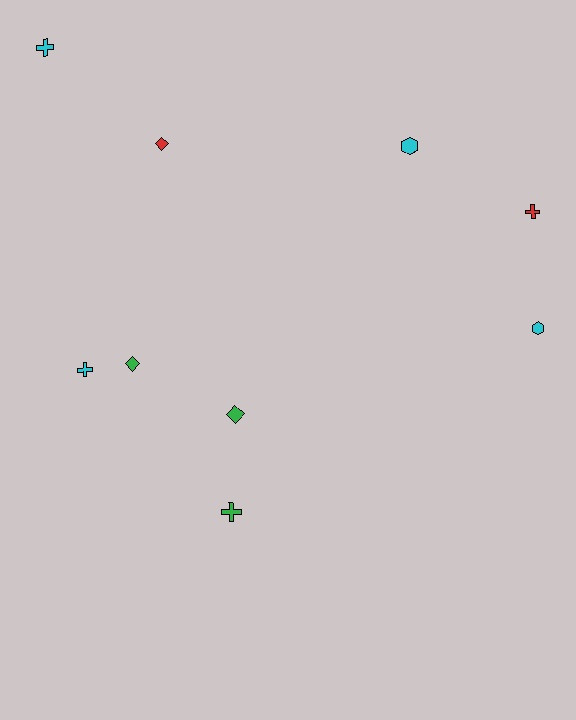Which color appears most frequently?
Cyan, with 4 objects.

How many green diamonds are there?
There are 2 green diamonds.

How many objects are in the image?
There are 9 objects.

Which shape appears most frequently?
Cross, with 4 objects.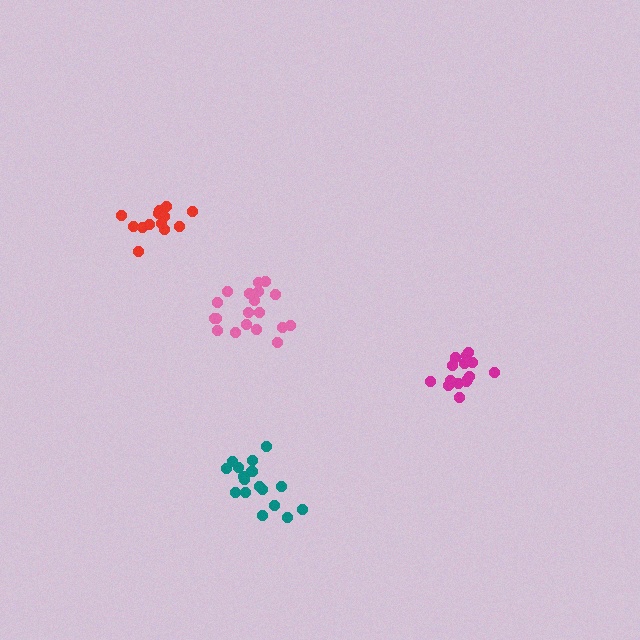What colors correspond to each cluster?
The clusters are colored: teal, red, magenta, pink.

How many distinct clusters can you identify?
There are 4 distinct clusters.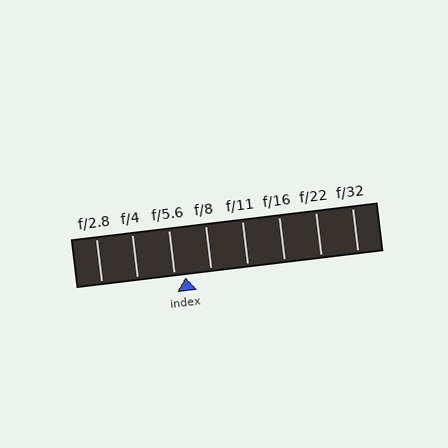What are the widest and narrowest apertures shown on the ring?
The widest aperture shown is f/2.8 and the narrowest is f/32.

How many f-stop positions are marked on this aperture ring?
There are 8 f-stop positions marked.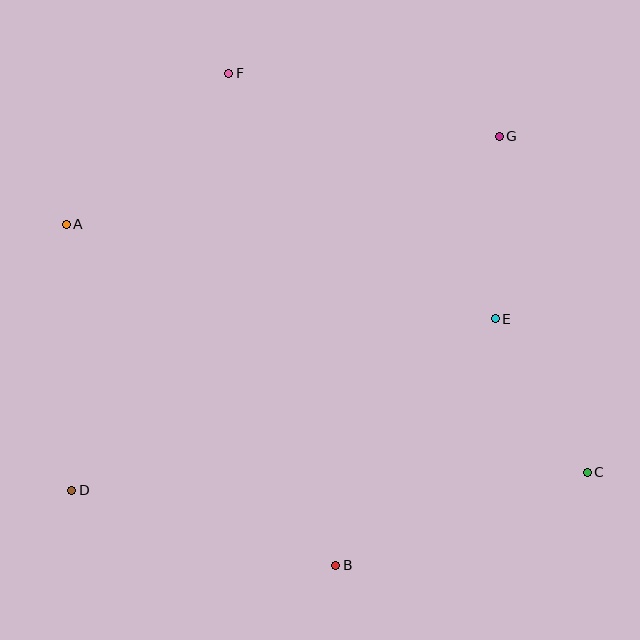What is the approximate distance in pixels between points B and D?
The distance between B and D is approximately 274 pixels.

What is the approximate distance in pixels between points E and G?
The distance between E and G is approximately 182 pixels.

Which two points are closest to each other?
Points C and E are closest to each other.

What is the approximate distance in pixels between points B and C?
The distance between B and C is approximately 268 pixels.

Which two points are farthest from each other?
Points A and C are farthest from each other.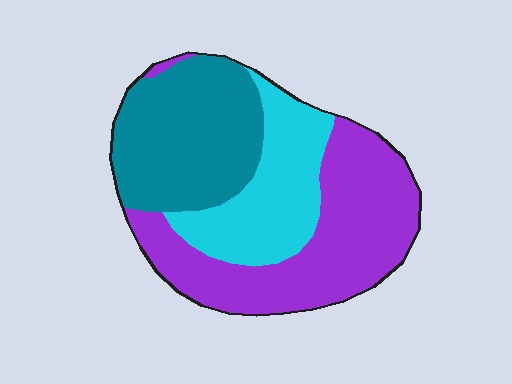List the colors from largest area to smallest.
From largest to smallest: purple, teal, cyan.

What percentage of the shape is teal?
Teal covers around 35% of the shape.